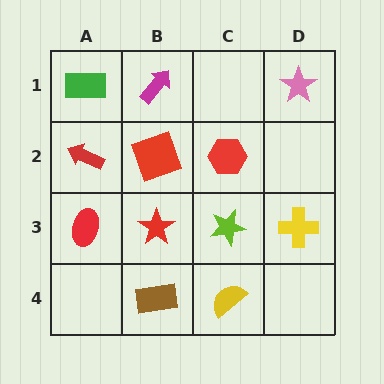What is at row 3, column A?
A red ellipse.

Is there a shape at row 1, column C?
No, that cell is empty.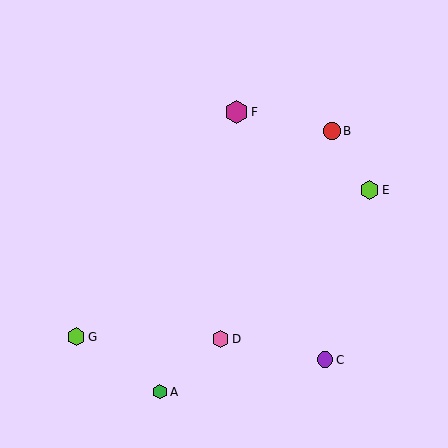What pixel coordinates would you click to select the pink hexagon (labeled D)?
Click at (221, 339) to select the pink hexagon D.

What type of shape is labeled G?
Shape G is a lime hexagon.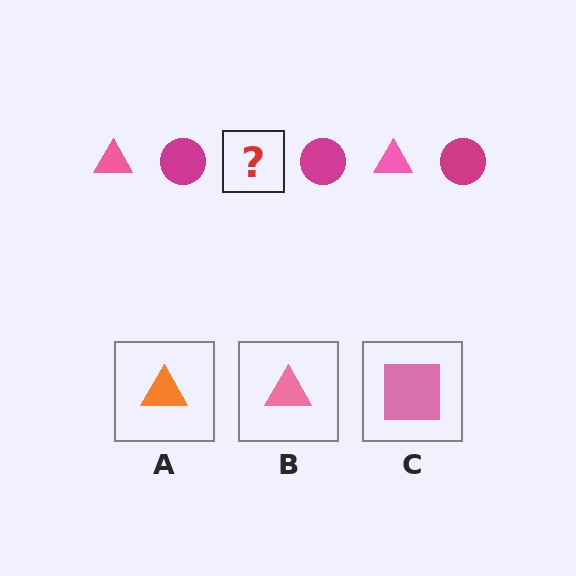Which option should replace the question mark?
Option B.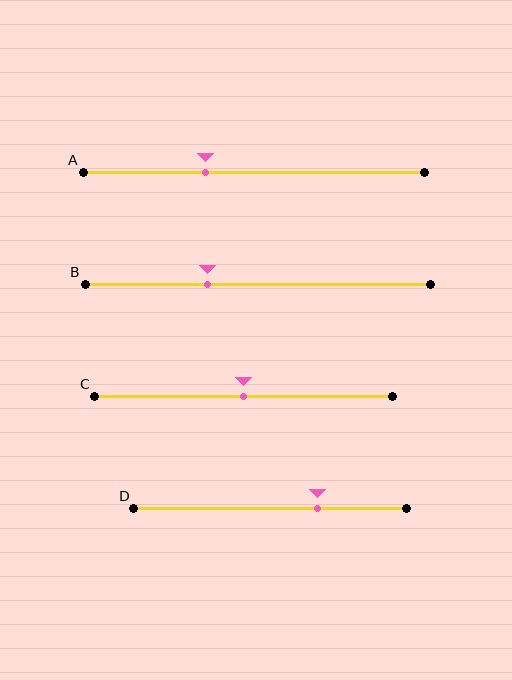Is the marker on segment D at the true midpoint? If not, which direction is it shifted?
No, the marker on segment D is shifted to the right by about 17% of the segment length.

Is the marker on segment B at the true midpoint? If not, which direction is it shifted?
No, the marker on segment B is shifted to the left by about 14% of the segment length.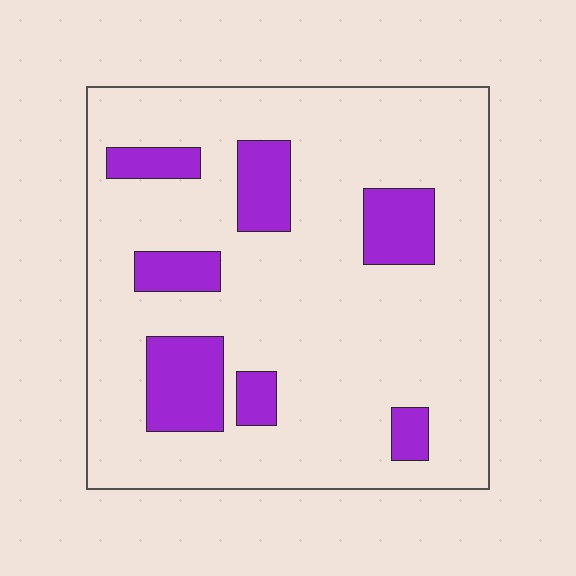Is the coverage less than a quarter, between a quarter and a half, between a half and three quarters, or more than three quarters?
Less than a quarter.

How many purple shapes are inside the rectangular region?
7.